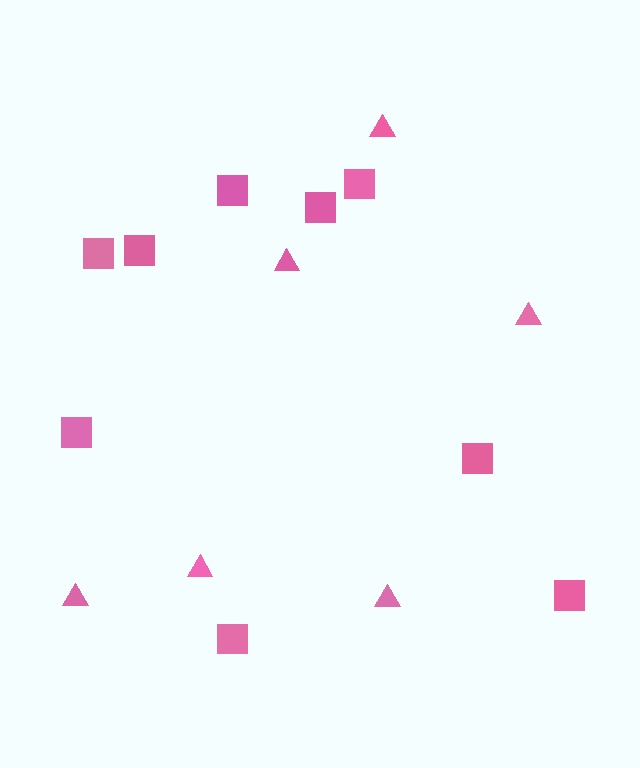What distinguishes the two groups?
There are 2 groups: one group of triangles (6) and one group of squares (9).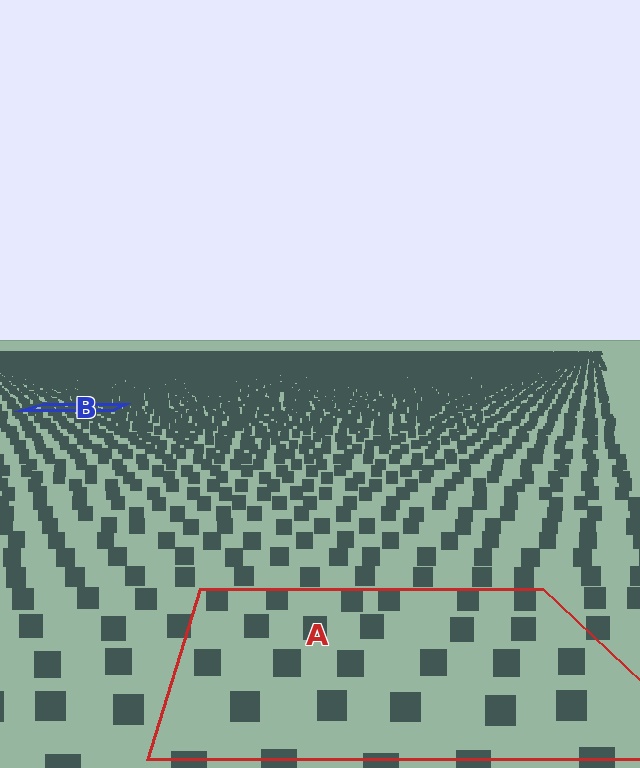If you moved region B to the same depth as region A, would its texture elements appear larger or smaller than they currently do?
They would appear larger. At a closer depth, the same texture elements are projected at a bigger on-screen size.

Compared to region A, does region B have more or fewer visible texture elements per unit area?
Region B has more texture elements per unit area — they are packed more densely because it is farther away.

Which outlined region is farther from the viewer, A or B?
Region B is farther from the viewer — the texture elements inside it appear smaller and more densely packed.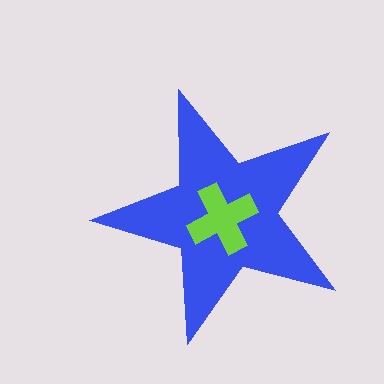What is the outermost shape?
The blue star.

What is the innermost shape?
The lime cross.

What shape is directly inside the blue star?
The lime cross.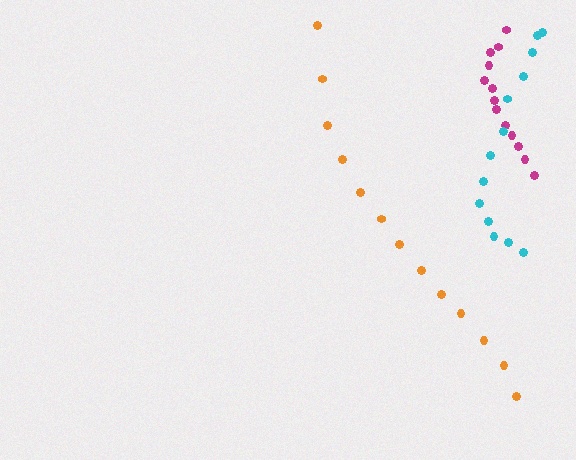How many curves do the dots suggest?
There are 3 distinct paths.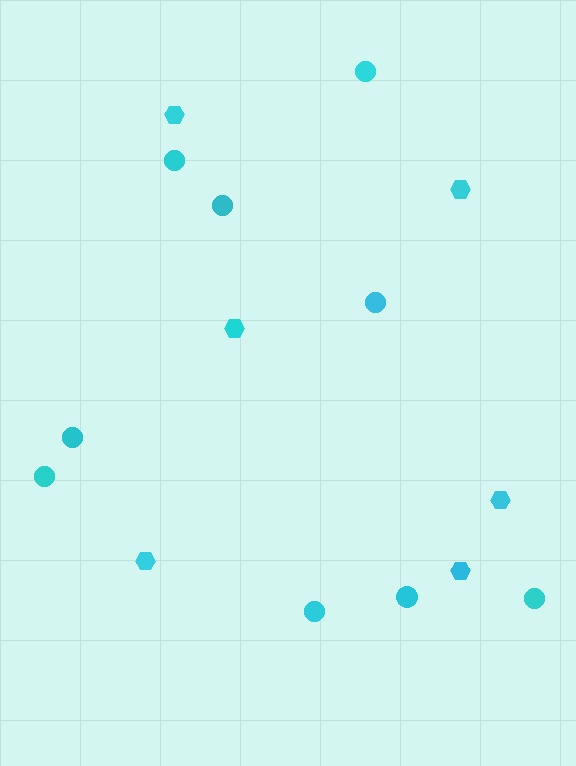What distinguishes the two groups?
There are 2 groups: one group of circles (9) and one group of hexagons (6).